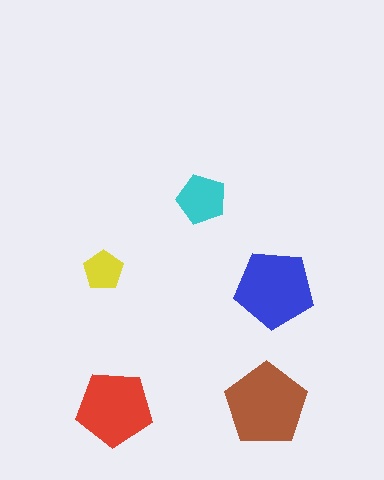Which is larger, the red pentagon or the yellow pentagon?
The red one.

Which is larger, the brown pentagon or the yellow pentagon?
The brown one.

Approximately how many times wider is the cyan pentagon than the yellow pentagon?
About 1.5 times wider.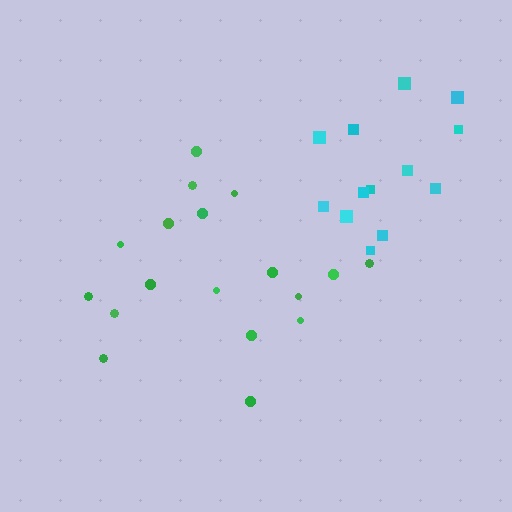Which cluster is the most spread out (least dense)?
Green.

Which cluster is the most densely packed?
Cyan.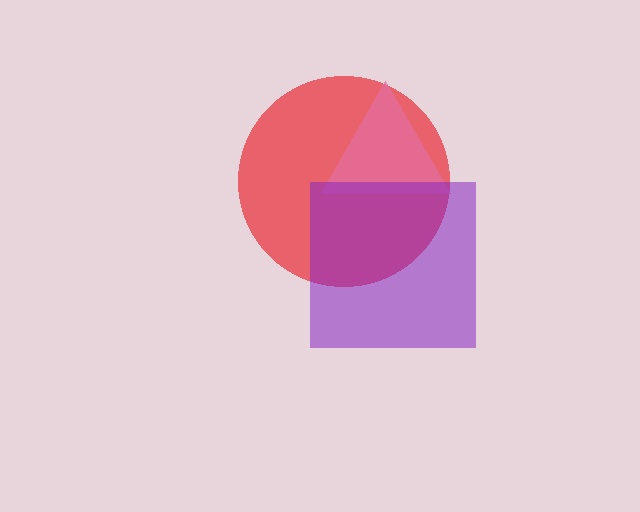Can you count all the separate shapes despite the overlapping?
Yes, there are 3 separate shapes.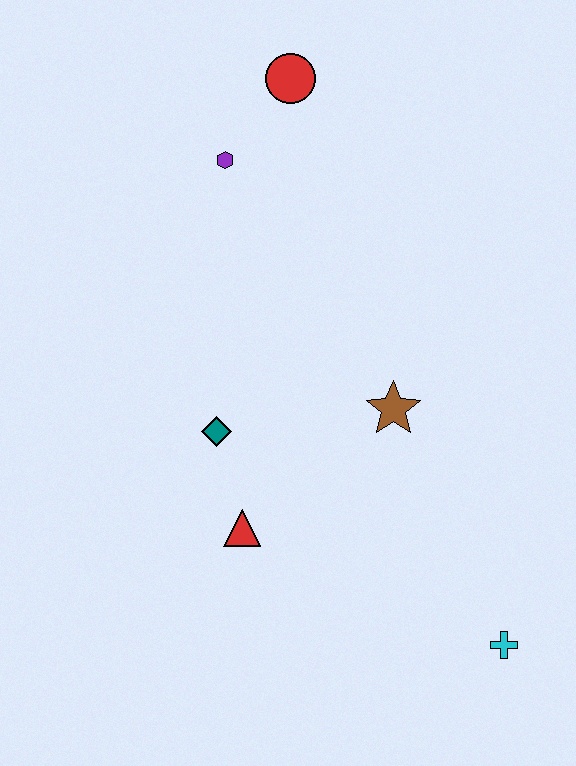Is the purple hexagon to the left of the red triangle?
Yes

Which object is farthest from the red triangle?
The red circle is farthest from the red triangle.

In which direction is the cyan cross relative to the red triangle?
The cyan cross is to the right of the red triangle.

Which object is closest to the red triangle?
The teal diamond is closest to the red triangle.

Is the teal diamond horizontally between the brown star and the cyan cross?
No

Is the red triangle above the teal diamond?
No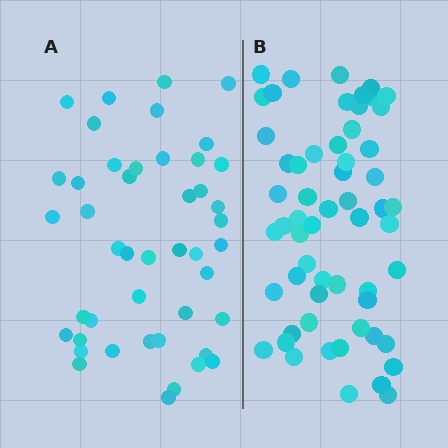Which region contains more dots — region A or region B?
Region B (the right region) has more dots.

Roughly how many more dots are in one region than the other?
Region B has approximately 15 more dots than region A.